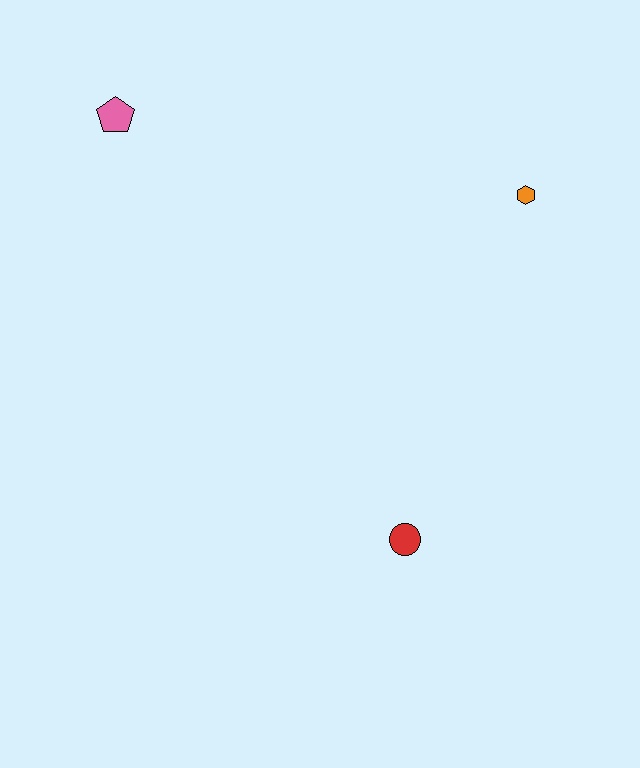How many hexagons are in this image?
There is 1 hexagon.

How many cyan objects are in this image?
There are no cyan objects.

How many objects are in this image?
There are 3 objects.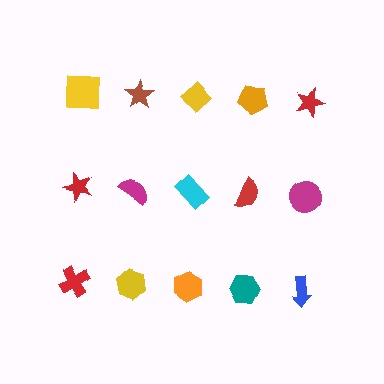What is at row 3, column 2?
A yellow hexagon.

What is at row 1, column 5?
A red star.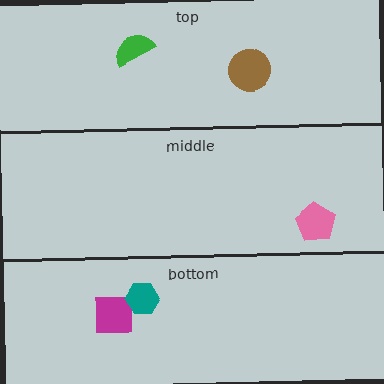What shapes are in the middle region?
The pink pentagon.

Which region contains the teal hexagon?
The bottom region.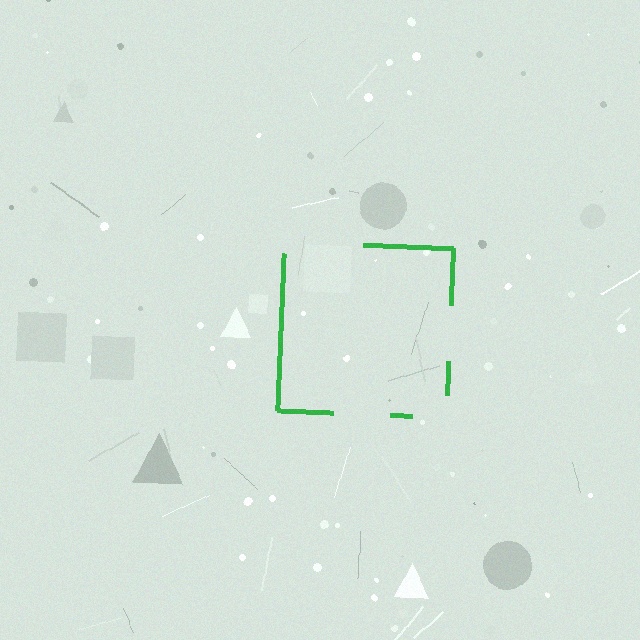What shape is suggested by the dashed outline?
The dashed outline suggests a square.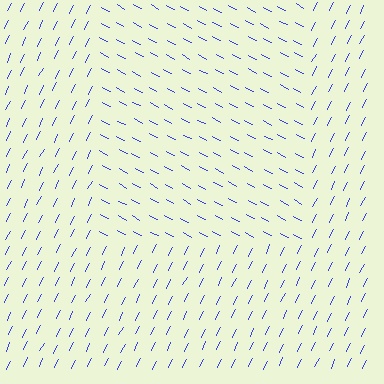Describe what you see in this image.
The image is filled with small blue line segments. A rectangle region in the image has lines oriented differently from the surrounding lines, creating a visible texture boundary.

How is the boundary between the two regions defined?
The boundary is defined purely by a change in line orientation (approximately 89 degrees difference). All lines are the same color and thickness.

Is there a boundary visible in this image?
Yes, there is a texture boundary formed by a change in line orientation.